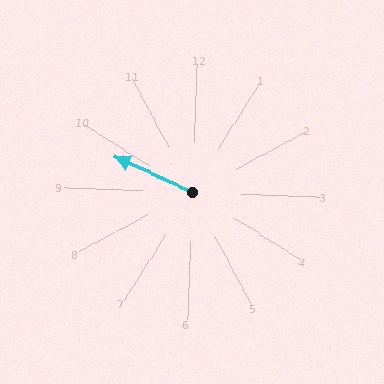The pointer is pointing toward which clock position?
Roughly 10 o'clock.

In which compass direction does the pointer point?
Northwest.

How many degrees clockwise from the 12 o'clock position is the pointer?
Approximately 293 degrees.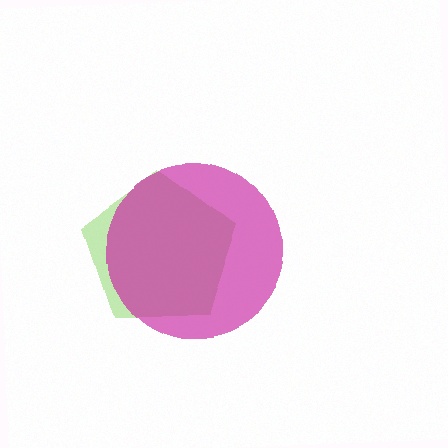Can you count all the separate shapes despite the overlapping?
Yes, there are 2 separate shapes.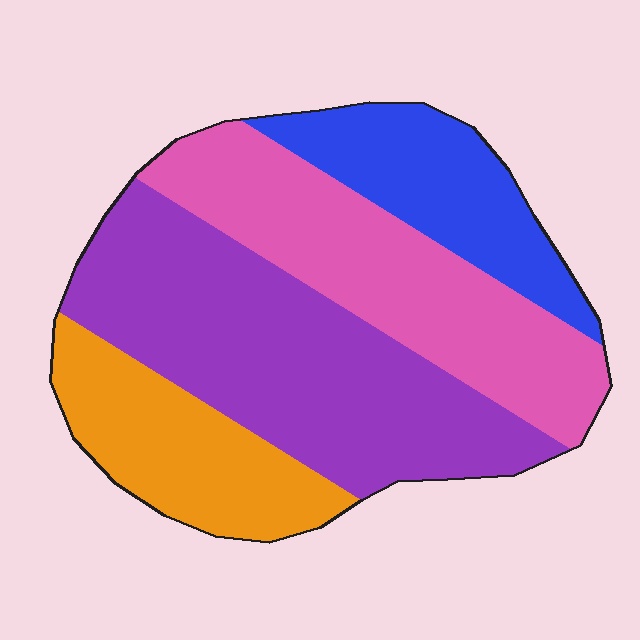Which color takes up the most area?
Purple, at roughly 40%.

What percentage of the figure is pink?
Pink takes up between a quarter and a half of the figure.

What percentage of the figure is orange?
Orange takes up about one sixth (1/6) of the figure.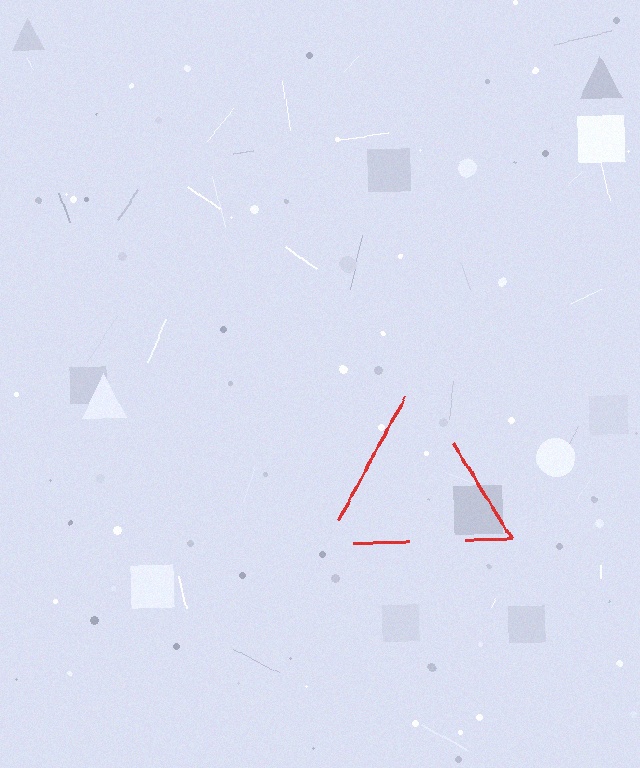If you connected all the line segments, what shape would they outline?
They would outline a triangle.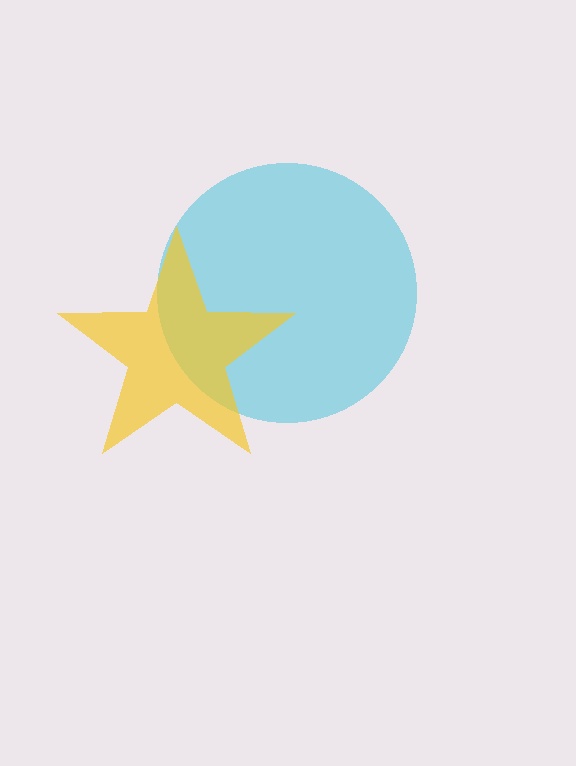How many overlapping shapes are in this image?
There are 2 overlapping shapes in the image.